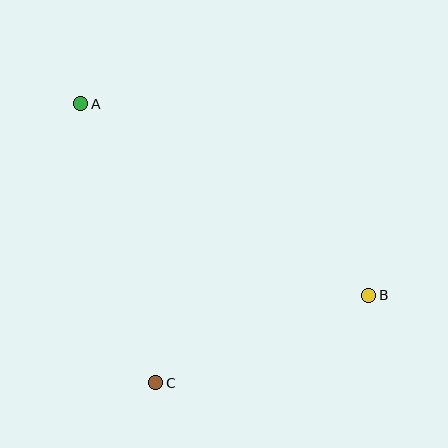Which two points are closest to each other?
Points B and C are closest to each other.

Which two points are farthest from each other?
Points A and B are farthest from each other.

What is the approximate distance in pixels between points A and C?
The distance between A and C is approximately 289 pixels.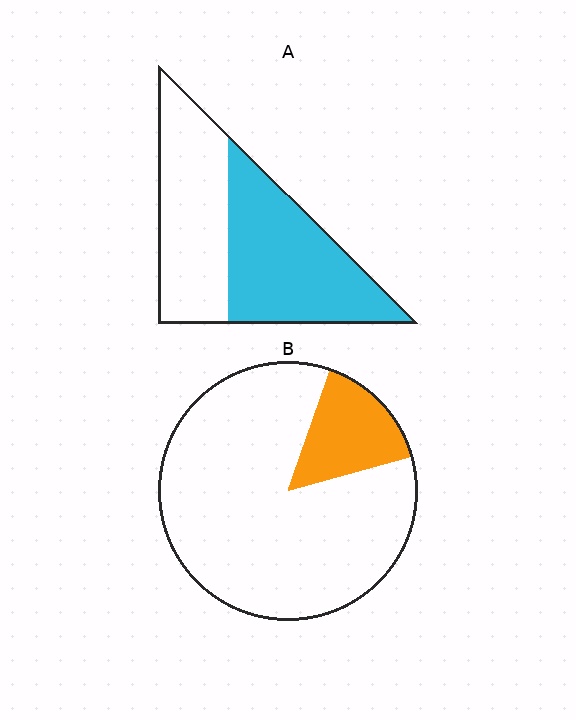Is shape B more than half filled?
No.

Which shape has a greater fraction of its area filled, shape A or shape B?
Shape A.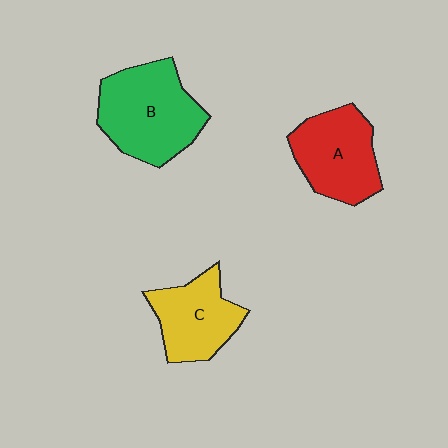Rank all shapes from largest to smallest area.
From largest to smallest: B (green), A (red), C (yellow).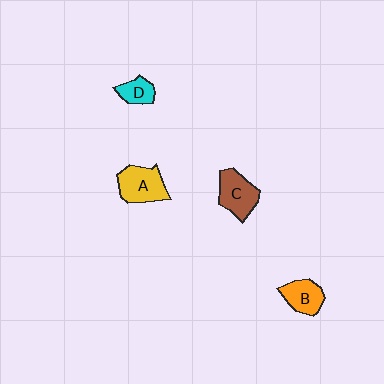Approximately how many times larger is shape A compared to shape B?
Approximately 1.3 times.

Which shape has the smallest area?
Shape D (cyan).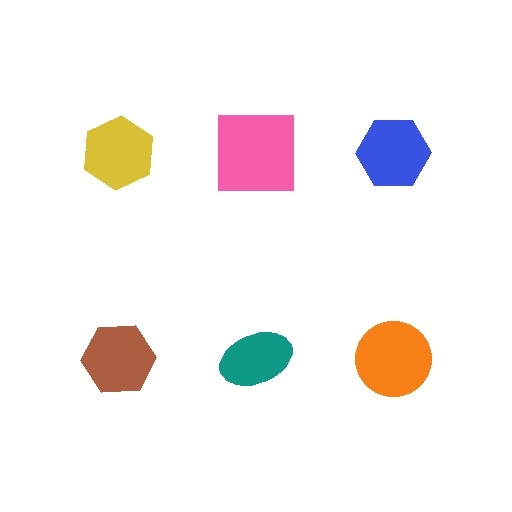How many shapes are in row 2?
3 shapes.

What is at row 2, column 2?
A teal ellipse.